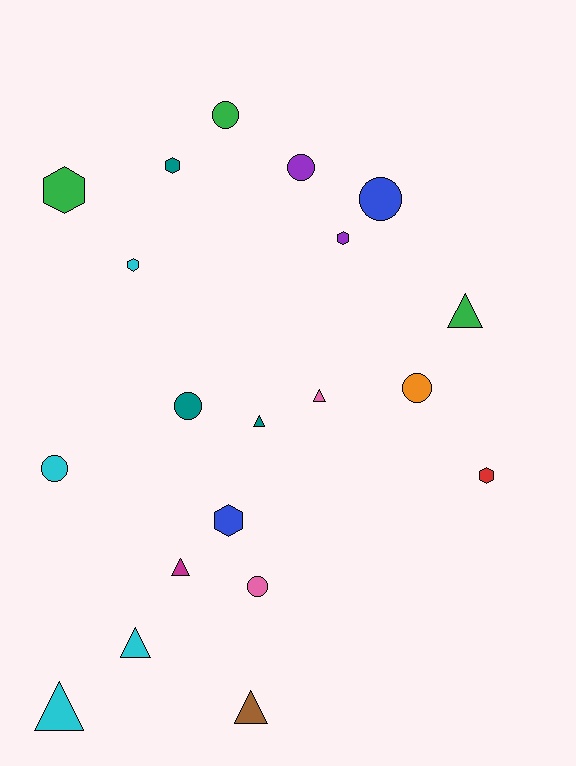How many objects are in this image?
There are 20 objects.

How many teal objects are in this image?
There are 3 teal objects.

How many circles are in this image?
There are 7 circles.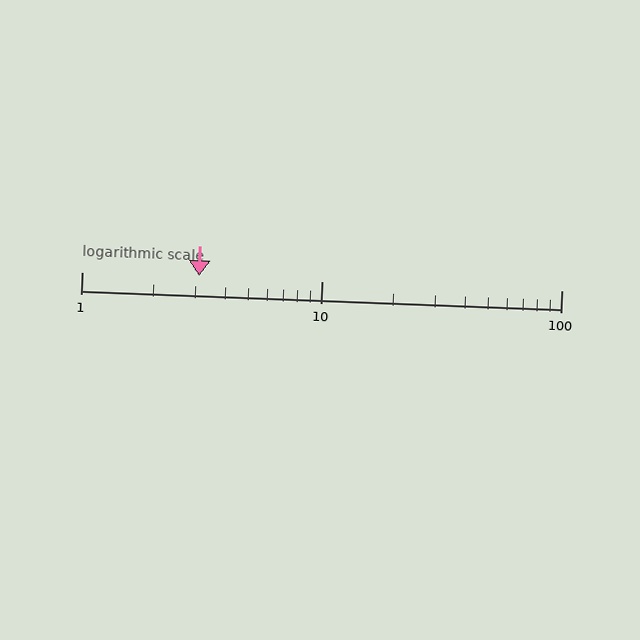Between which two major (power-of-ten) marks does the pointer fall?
The pointer is between 1 and 10.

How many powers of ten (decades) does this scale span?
The scale spans 2 decades, from 1 to 100.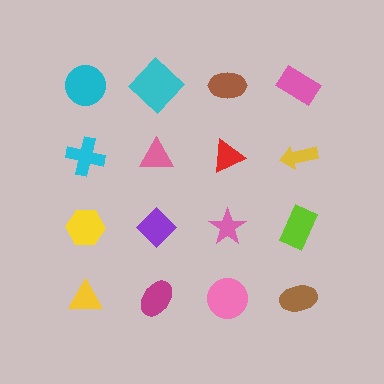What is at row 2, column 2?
A pink triangle.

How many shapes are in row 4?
4 shapes.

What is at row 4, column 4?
A brown ellipse.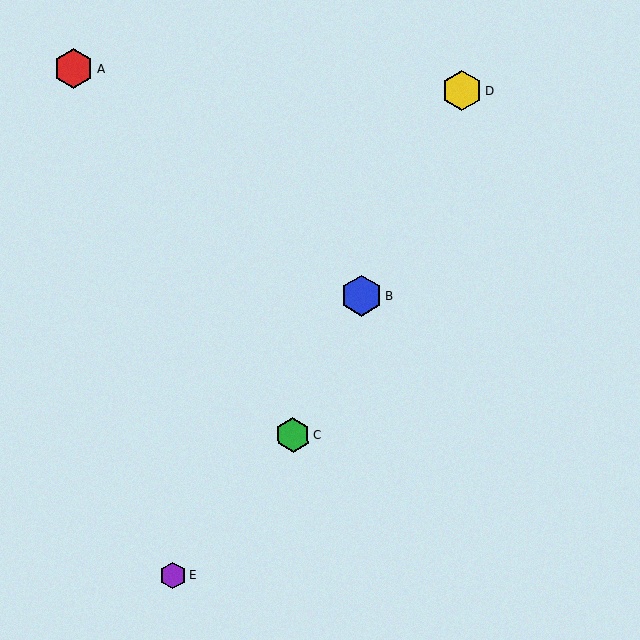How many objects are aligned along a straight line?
3 objects (B, C, D) are aligned along a straight line.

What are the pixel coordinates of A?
Object A is at (74, 69).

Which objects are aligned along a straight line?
Objects B, C, D are aligned along a straight line.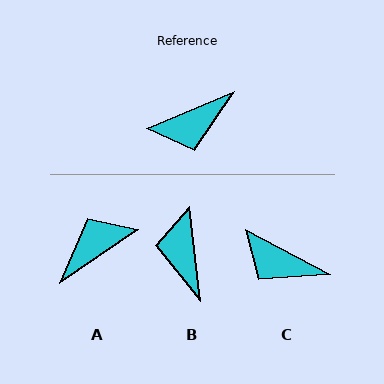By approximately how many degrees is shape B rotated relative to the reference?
Approximately 106 degrees clockwise.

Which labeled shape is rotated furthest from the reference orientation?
A, about 169 degrees away.